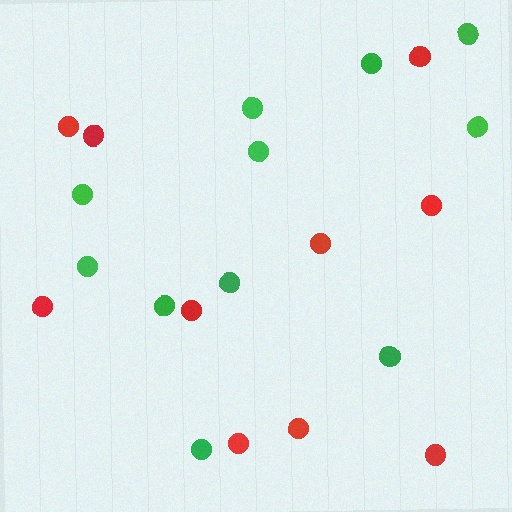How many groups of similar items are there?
There are 2 groups: one group of green circles (11) and one group of red circles (10).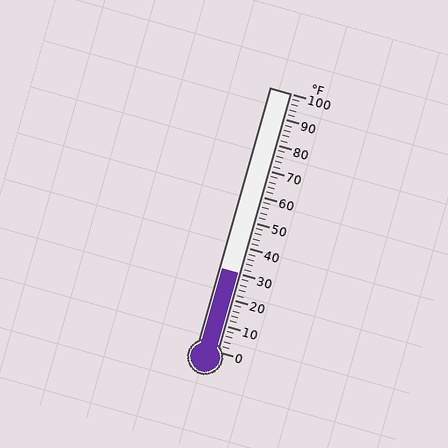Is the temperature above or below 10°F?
The temperature is above 10°F.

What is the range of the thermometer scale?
The thermometer scale ranges from 0°F to 100°F.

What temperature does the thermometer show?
The thermometer shows approximately 30°F.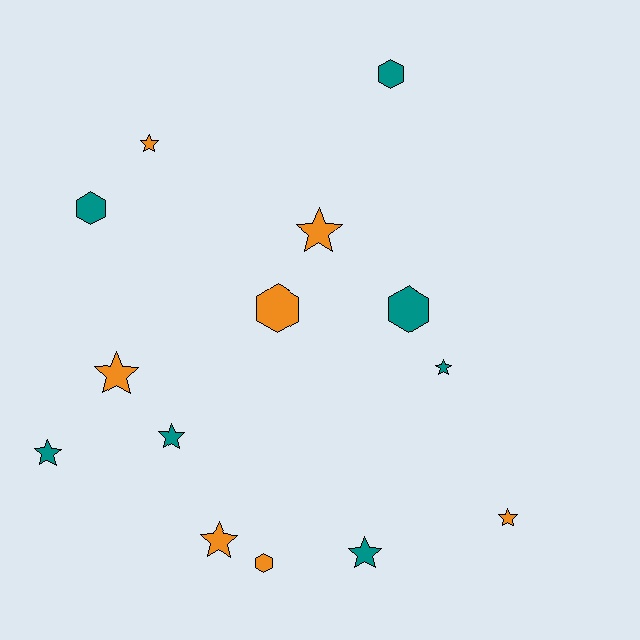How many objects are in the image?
There are 14 objects.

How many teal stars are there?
There are 4 teal stars.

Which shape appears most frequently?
Star, with 9 objects.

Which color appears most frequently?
Teal, with 7 objects.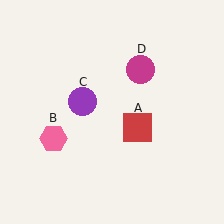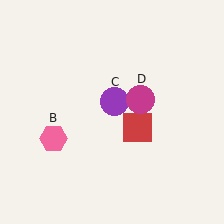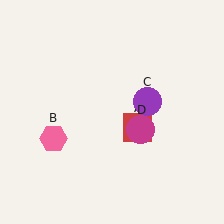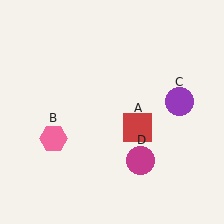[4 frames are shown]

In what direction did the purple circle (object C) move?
The purple circle (object C) moved right.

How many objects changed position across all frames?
2 objects changed position: purple circle (object C), magenta circle (object D).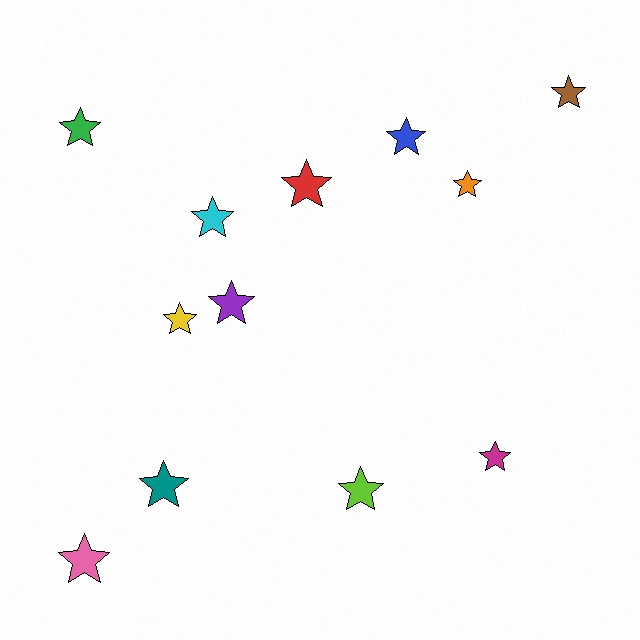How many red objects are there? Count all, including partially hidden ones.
There is 1 red object.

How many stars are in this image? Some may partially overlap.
There are 12 stars.